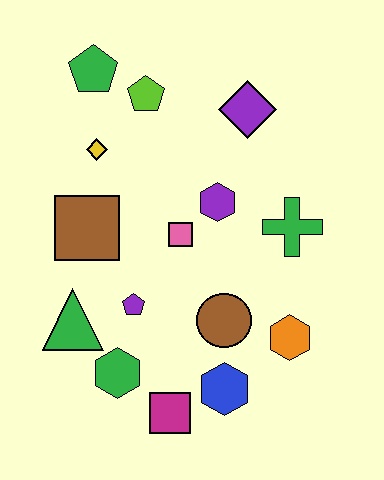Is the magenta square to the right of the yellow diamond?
Yes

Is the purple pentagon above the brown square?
No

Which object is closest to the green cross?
The purple hexagon is closest to the green cross.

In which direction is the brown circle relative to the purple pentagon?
The brown circle is to the right of the purple pentagon.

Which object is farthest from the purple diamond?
The magenta square is farthest from the purple diamond.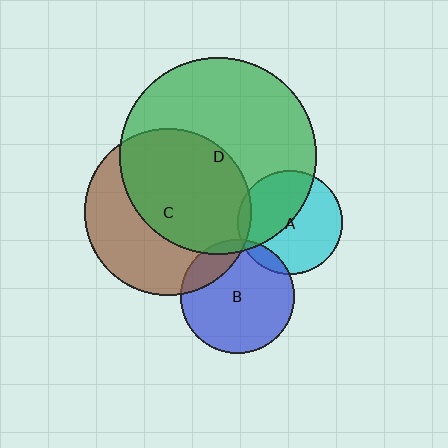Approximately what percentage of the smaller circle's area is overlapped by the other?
Approximately 10%.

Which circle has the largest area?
Circle D (green).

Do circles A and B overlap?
Yes.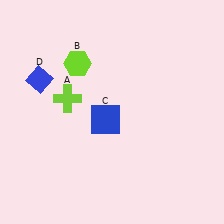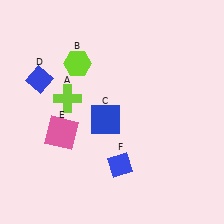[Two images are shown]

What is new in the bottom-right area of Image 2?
A blue diamond (F) was added in the bottom-right area of Image 2.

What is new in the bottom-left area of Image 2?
A pink square (E) was added in the bottom-left area of Image 2.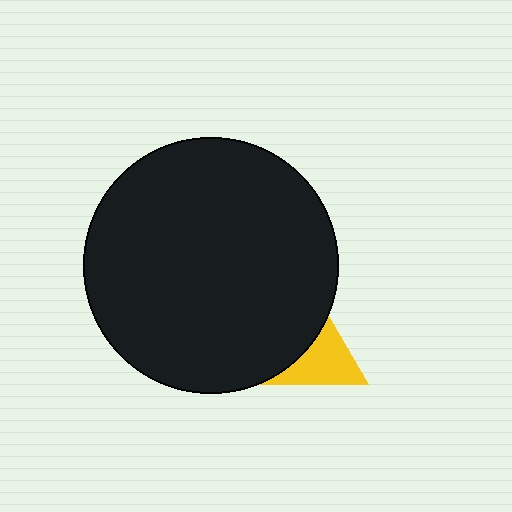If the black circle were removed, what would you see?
You would see the complete yellow triangle.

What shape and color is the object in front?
The object in front is a black circle.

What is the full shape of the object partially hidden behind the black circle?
The partially hidden object is a yellow triangle.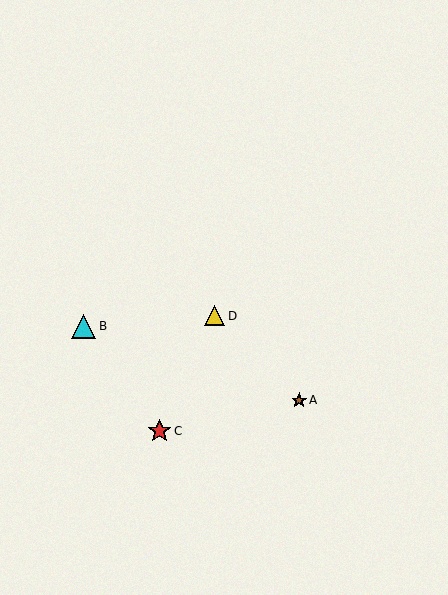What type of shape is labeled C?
Shape C is a red star.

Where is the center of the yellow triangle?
The center of the yellow triangle is at (215, 316).